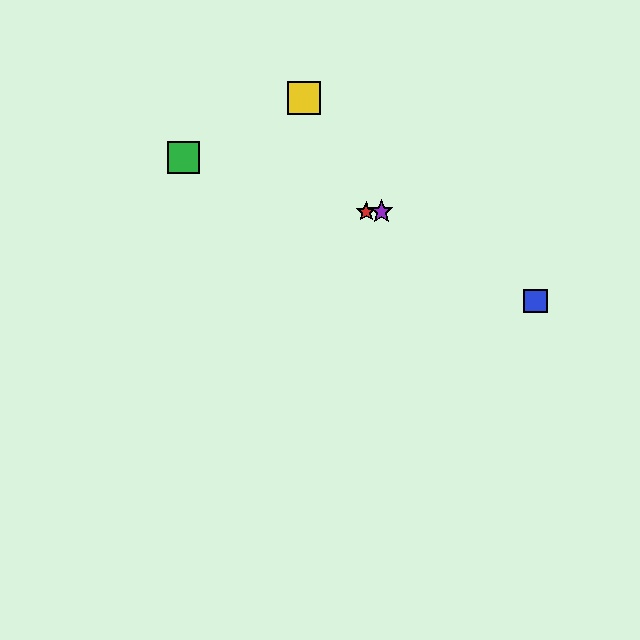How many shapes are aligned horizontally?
2 shapes (the red star, the purple star) are aligned horizontally.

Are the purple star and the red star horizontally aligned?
Yes, both are at y≈212.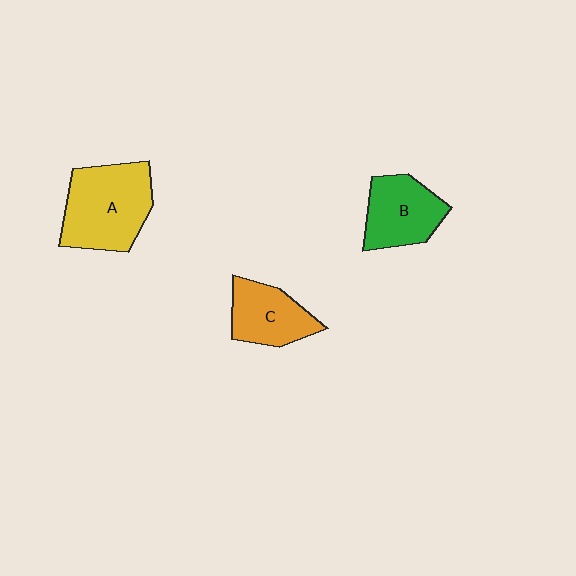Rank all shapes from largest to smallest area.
From largest to smallest: A (yellow), B (green), C (orange).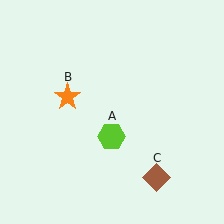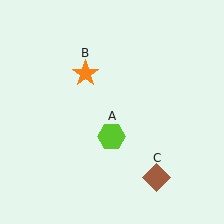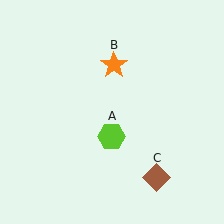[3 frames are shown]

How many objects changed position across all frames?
1 object changed position: orange star (object B).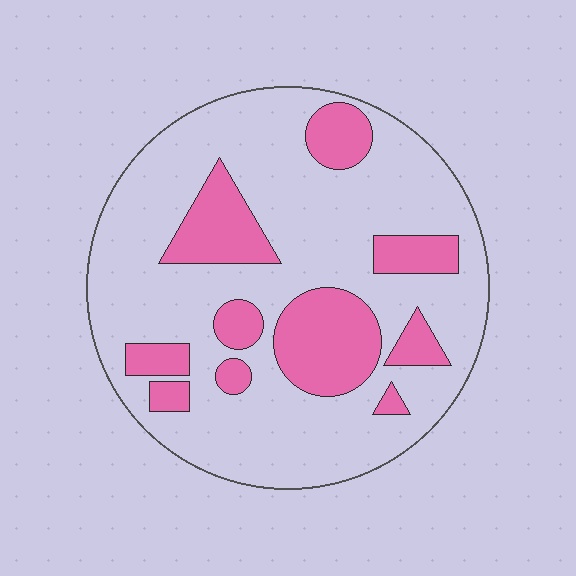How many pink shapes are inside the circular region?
10.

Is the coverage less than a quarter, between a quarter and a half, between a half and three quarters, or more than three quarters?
Between a quarter and a half.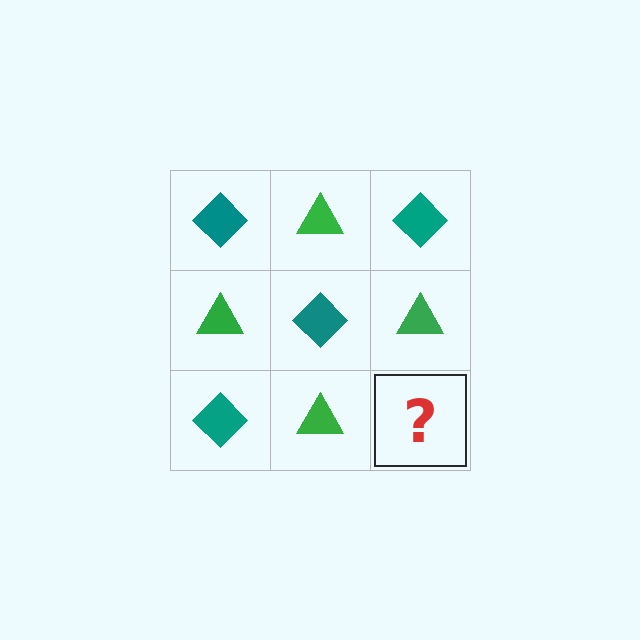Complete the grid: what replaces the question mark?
The question mark should be replaced with a teal diamond.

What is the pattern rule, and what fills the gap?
The rule is that it alternates teal diamond and green triangle in a checkerboard pattern. The gap should be filled with a teal diamond.